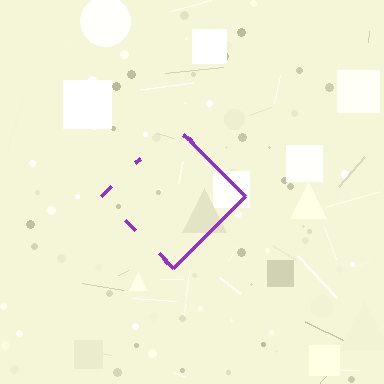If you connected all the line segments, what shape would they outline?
They would outline a diamond.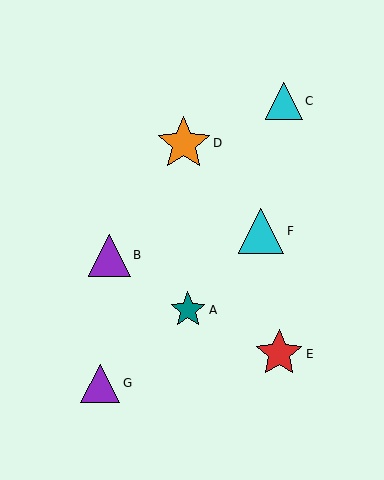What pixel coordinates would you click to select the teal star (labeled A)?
Click at (188, 310) to select the teal star A.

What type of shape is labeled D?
Shape D is an orange star.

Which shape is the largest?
The orange star (labeled D) is the largest.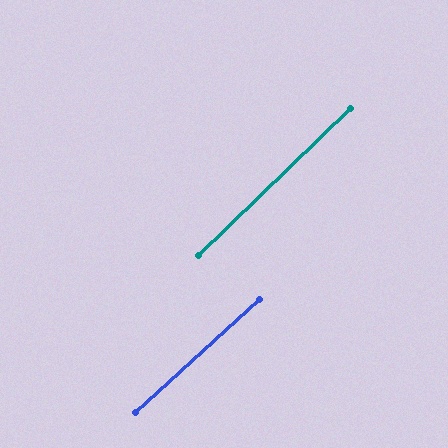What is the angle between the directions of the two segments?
Approximately 2 degrees.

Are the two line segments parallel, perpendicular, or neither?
Parallel — their directions differ by only 2.0°.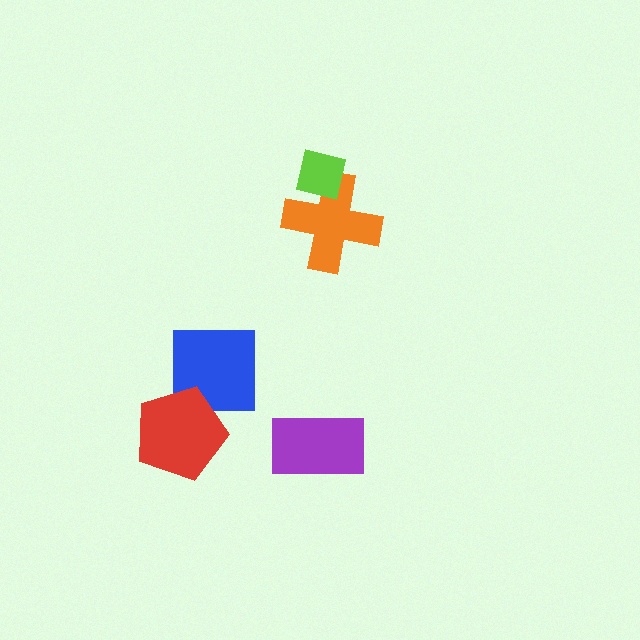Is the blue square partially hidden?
Yes, it is partially covered by another shape.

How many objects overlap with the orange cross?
1 object overlaps with the orange cross.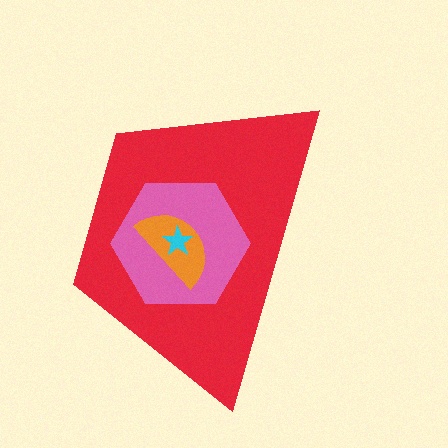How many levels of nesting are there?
4.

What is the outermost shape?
The red trapezoid.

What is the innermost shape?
The cyan star.